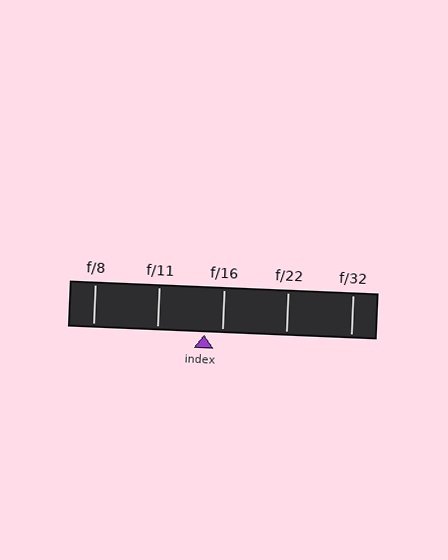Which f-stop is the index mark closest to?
The index mark is closest to f/16.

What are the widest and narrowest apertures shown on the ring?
The widest aperture shown is f/8 and the narrowest is f/32.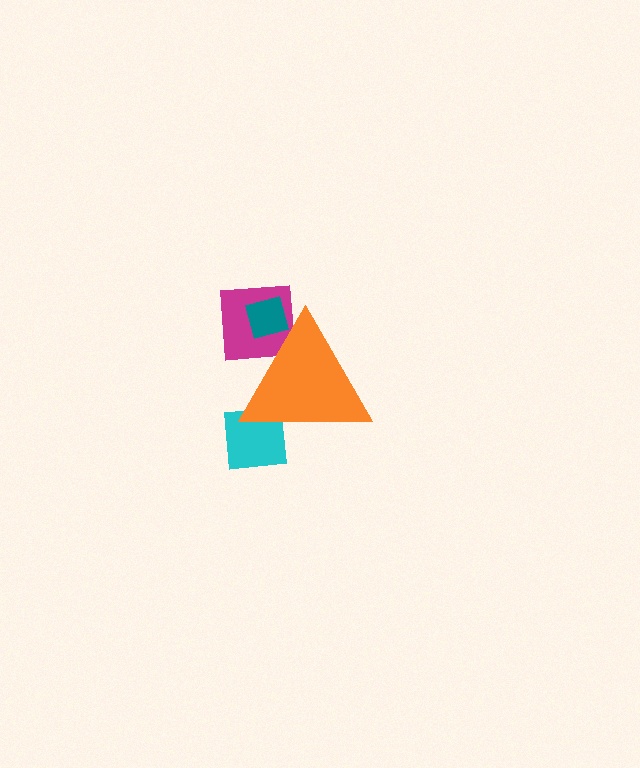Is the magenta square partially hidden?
Yes, the magenta square is partially hidden behind the orange triangle.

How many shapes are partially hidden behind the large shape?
3 shapes are partially hidden.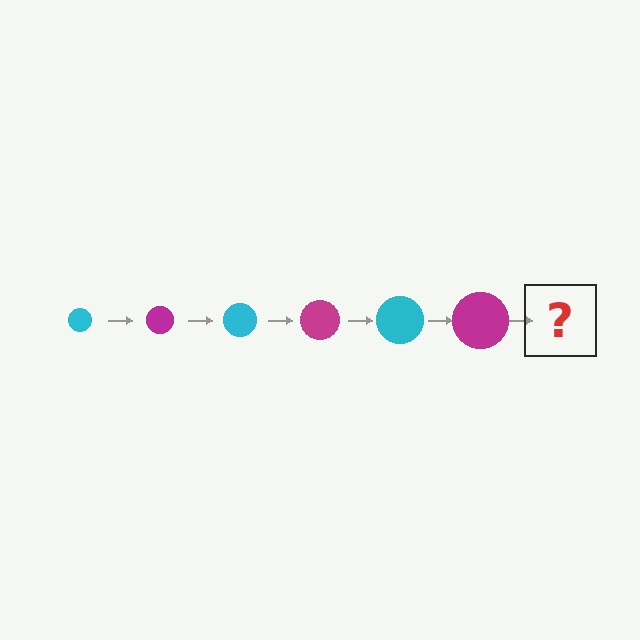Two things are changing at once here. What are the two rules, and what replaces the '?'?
The two rules are that the circle grows larger each step and the color cycles through cyan and magenta. The '?' should be a cyan circle, larger than the previous one.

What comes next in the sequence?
The next element should be a cyan circle, larger than the previous one.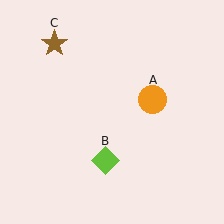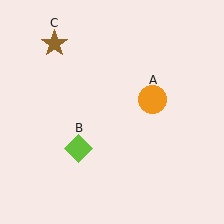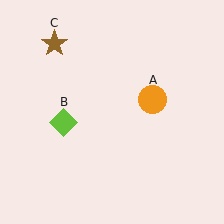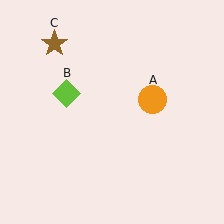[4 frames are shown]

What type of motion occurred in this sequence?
The lime diamond (object B) rotated clockwise around the center of the scene.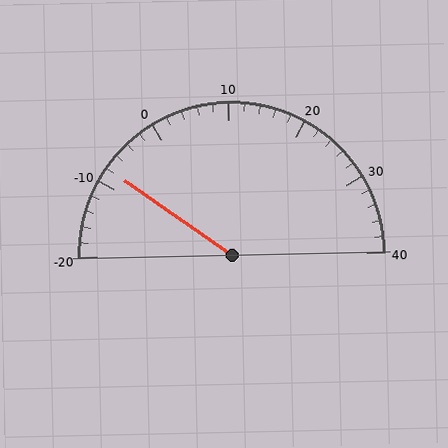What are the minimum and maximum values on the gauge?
The gauge ranges from -20 to 40.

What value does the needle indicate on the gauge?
The needle indicates approximately -8.